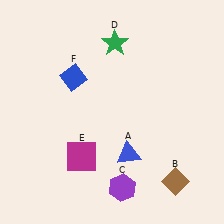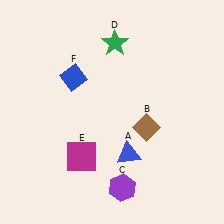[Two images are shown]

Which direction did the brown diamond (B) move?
The brown diamond (B) moved up.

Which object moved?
The brown diamond (B) moved up.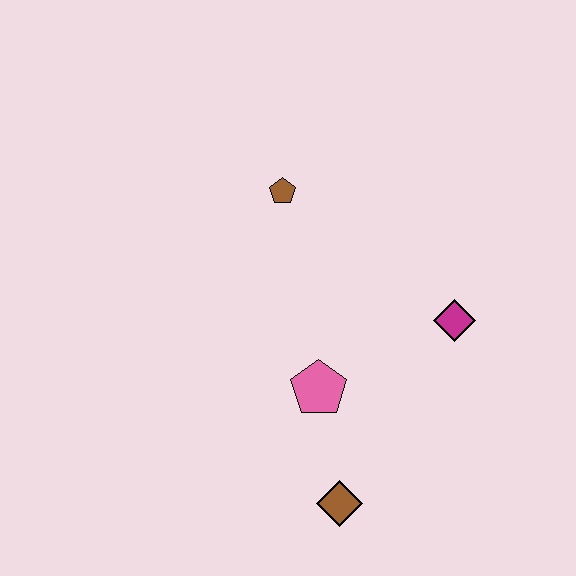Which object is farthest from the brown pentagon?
The brown diamond is farthest from the brown pentagon.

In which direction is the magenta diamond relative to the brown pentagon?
The magenta diamond is to the right of the brown pentagon.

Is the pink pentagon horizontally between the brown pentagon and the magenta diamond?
Yes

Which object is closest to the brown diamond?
The pink pentagon is closest to the brown diamond.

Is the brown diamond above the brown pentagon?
No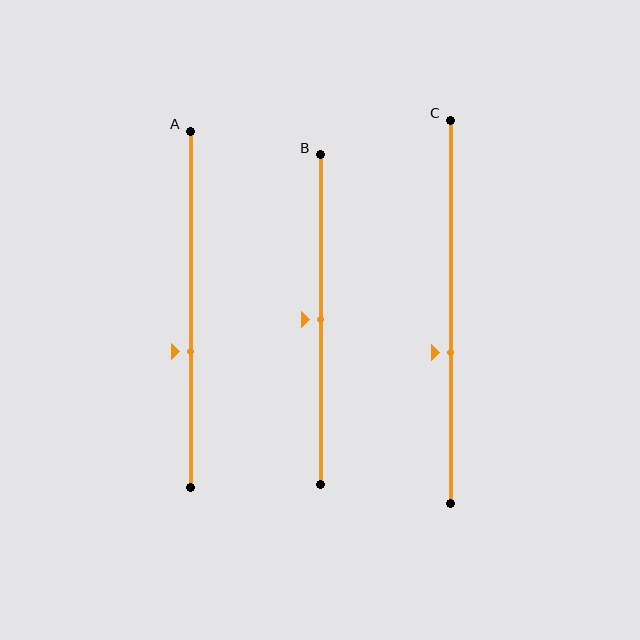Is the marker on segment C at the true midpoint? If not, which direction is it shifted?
No, the marker on segment C is shifted downward by about 11% of the segment length.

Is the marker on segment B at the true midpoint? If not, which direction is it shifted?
Yes, the marker on segment B is at the true midpoint.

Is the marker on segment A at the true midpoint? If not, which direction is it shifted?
No, the marker on segment A is shifted downward by about 12% of the segment length.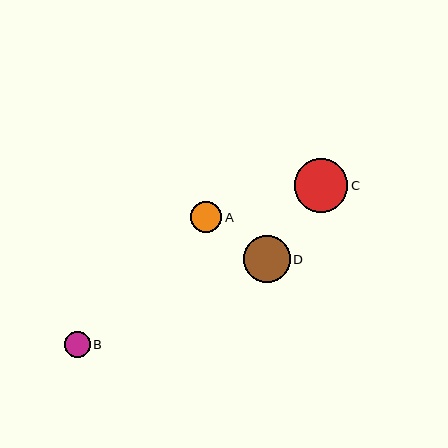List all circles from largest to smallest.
From largest to smallest: C, D, A, B.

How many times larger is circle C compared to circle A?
Circle C is approximately 1.7 times the size of circle A.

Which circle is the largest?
Circle C is the largest with a size of approximately 54 pixels.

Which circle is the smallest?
Circle B is the smallest with a size of approximately 26 pixels.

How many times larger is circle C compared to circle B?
Circle C is approximately 2.1 times the size of circle B.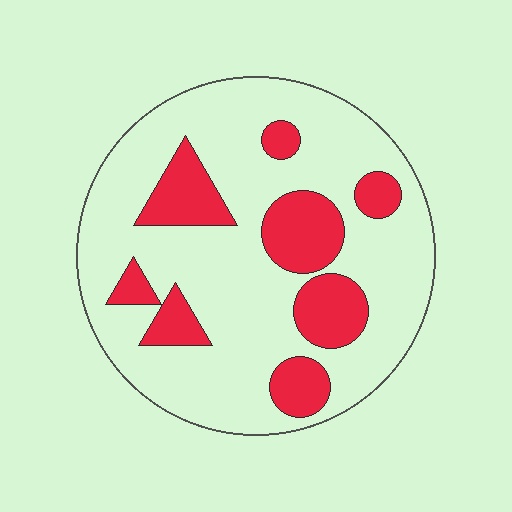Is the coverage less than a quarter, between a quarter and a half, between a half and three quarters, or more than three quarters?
Less than a quarter.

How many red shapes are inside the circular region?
8.